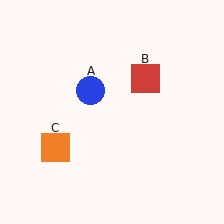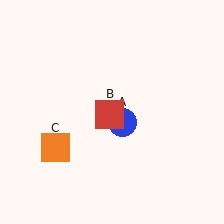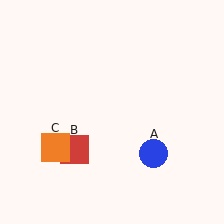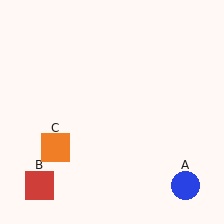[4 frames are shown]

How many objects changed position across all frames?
2 objects changed position: blue circle (object A), red square (object B).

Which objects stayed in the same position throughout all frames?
Orange square (object C) remained stationary.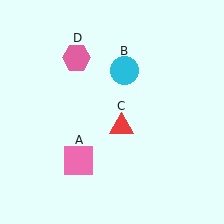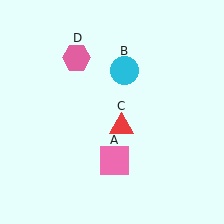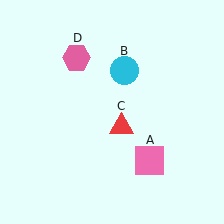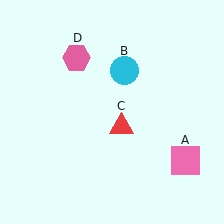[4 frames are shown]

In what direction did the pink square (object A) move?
The pink square (object A) moved right.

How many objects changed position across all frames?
1 object changed position: pink square (object A).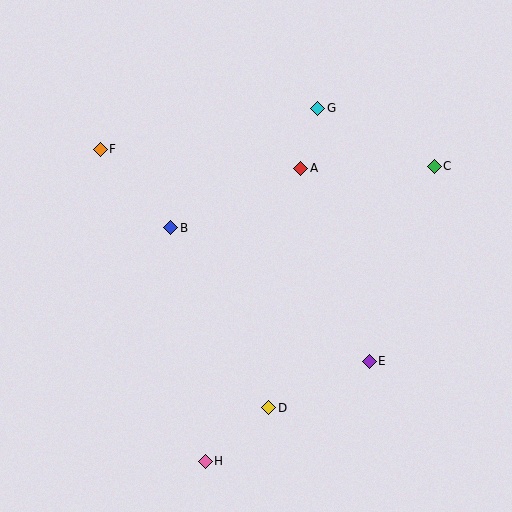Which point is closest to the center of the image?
Point B at (171, 228) is closest to the center.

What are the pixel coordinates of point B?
Point B is at (171, 228).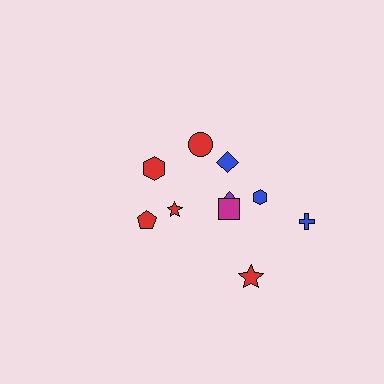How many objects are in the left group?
There are 4 objects.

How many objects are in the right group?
There are 6 objects.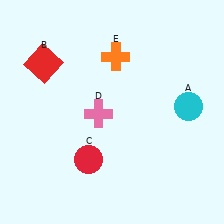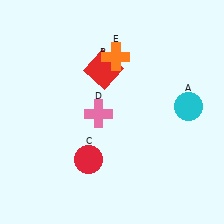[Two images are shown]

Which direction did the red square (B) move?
The red square (B) moved right.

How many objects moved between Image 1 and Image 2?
1 object moved between the two images.